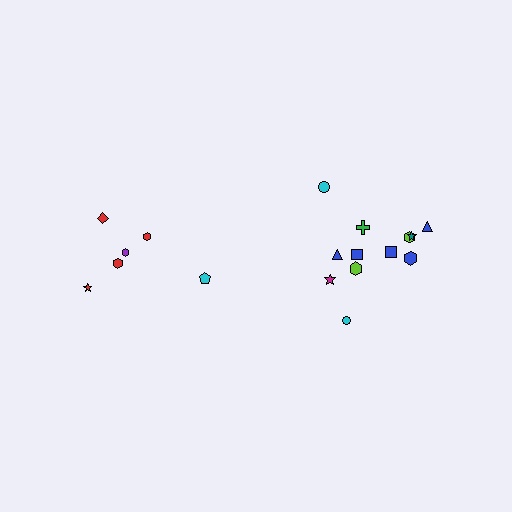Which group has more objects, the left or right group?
The right group.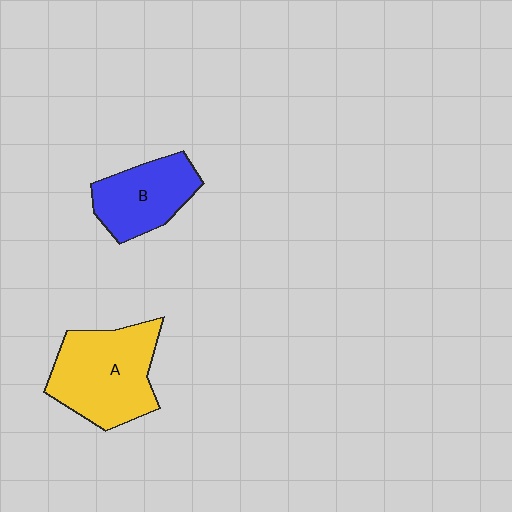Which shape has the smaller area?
Shape B (blue).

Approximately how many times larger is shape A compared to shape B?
Approximately 1.4 times.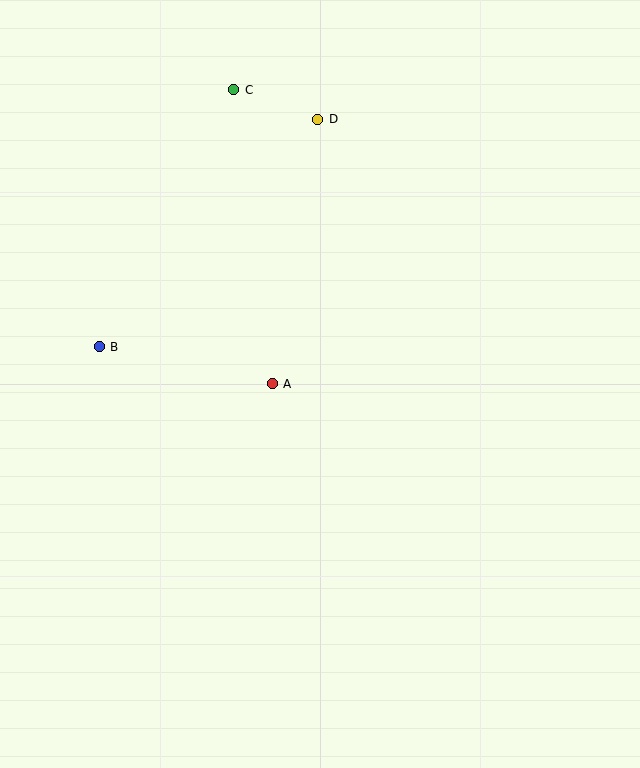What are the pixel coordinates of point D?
Point D is at (318, 119).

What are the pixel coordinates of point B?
Point B is at (99, 347).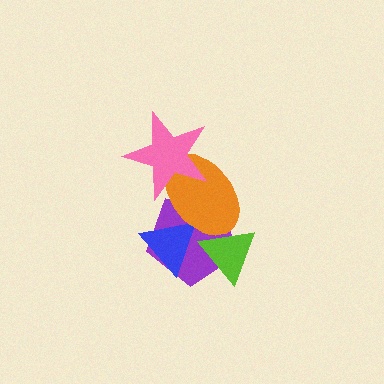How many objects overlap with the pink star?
1 object overlaps with the pink star.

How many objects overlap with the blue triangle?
3 objects overlap with the blue triangle.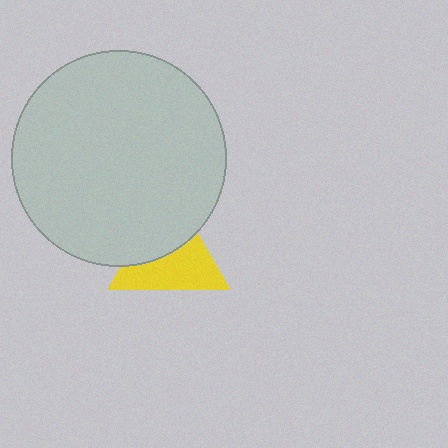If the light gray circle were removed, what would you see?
You would see the complete yellow triangle.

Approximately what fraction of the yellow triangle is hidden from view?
Roughly 45% of the yellow triangle is hidden behind the light gray circle.